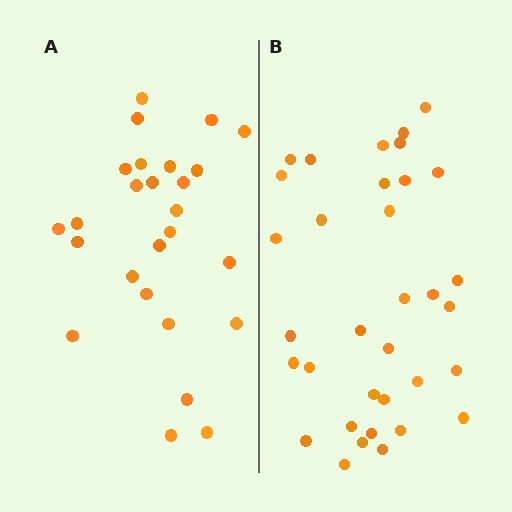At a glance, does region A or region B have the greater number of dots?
Region B (the right region) has more dots.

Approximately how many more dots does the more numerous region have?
Region B has roughly 8 or so more dots than region A.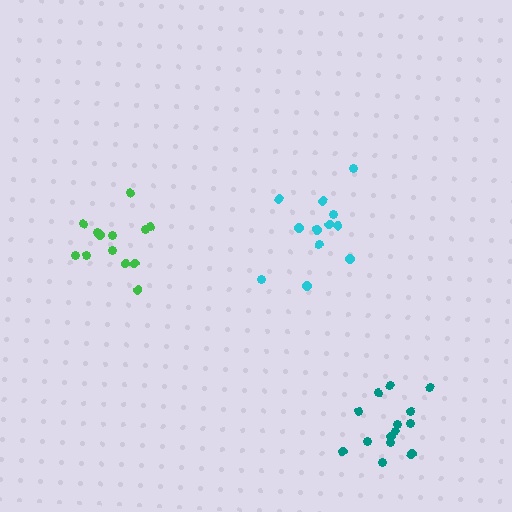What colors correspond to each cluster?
The clusters are colored: green, cyan, teal.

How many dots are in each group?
Group 1: 13 dots, Group 2: 12 dots, Group 3: 14 dots (39 total).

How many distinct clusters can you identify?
There are 3 distinct clusters.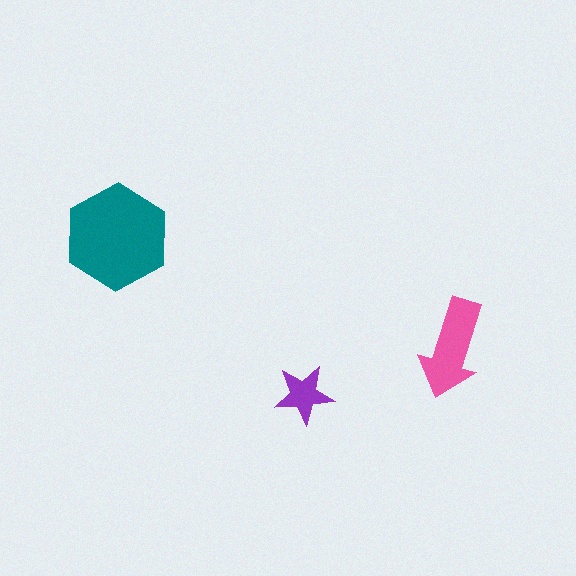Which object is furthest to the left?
The teal hexagon is leftmost.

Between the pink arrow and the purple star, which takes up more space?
The pink arrow.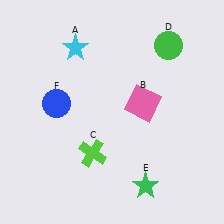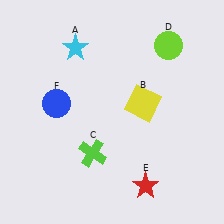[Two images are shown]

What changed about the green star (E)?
In Image 1, E is green. In Image 2, it changed to red.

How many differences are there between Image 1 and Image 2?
There are 3 differences between the two images.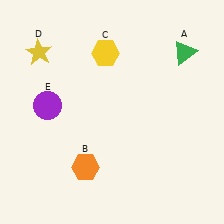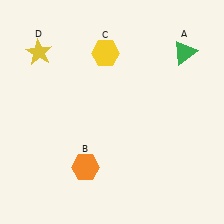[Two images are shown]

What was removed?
The purple circle (E) was removed in Image 2.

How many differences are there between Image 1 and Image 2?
There is 1 difference between the two images.